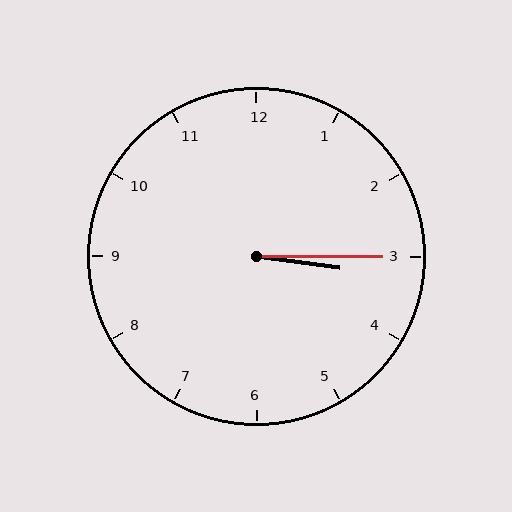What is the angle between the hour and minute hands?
Approximately 8 degrees.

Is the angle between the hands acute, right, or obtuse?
It is acute.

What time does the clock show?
3:15.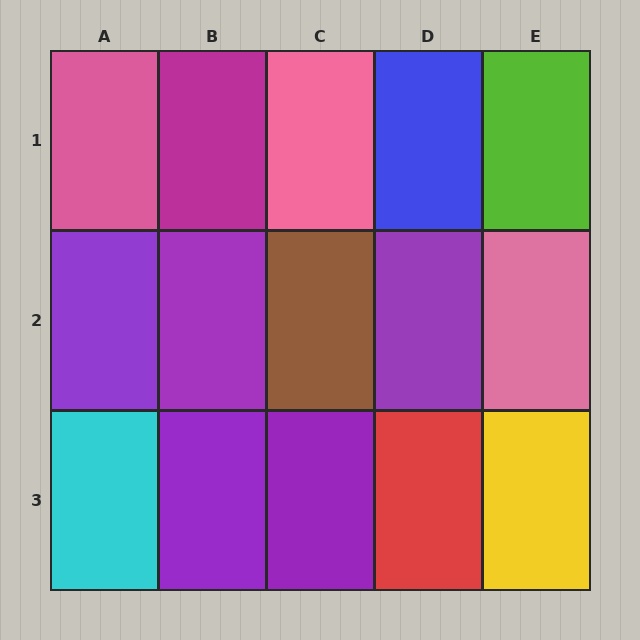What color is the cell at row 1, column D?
Blue.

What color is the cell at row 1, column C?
Pink.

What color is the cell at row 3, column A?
Cyan.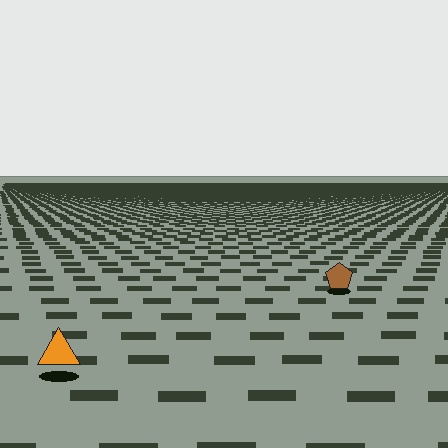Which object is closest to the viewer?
The orange triangle is closest. The texture marks near it are larger and more spread out.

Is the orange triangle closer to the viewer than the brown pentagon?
Yes. The orange triangle is closer — you can tell from the texture gradient: the ground texture is coarser near it.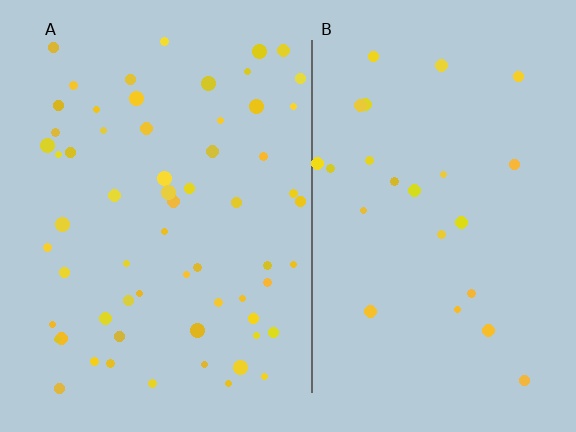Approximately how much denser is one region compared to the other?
Approximately 2.6× — region A over region B.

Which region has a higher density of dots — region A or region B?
A (the left).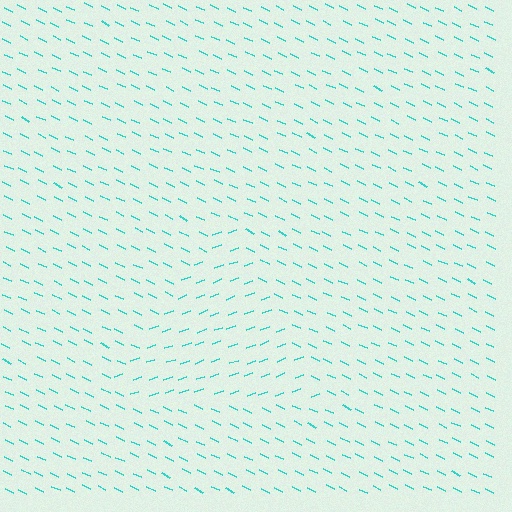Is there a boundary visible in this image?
Yes, there is a texture boundary formed by a change in line orientation.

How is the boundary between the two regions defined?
The boundary is defined purely by a change in line orientation (approximately 45 degrees difference). All lines are the same color and thickness.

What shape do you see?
I see a triangle.